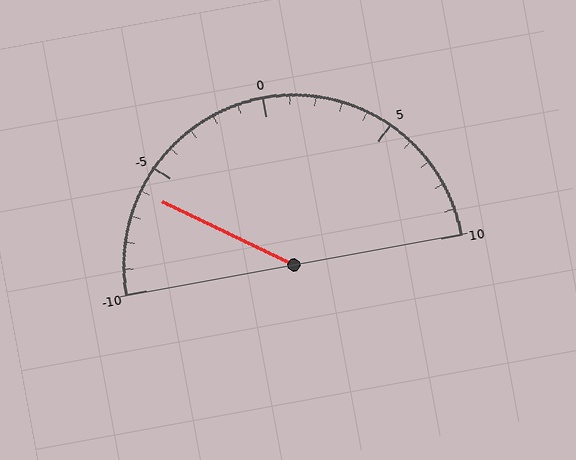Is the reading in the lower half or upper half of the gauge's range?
The reading is in the lower half of the range (-10 to 10).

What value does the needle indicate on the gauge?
The needle indicates approximately -6.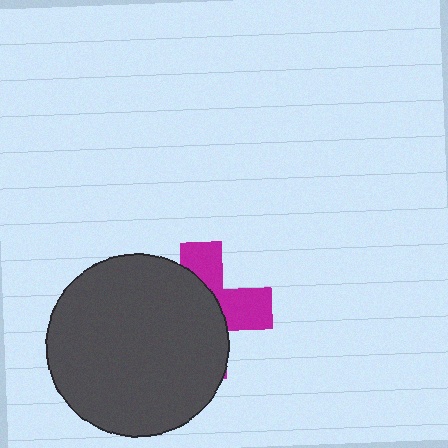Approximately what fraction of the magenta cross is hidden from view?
Roughly 62% of the magenta cross is hidden behind the dark gray circle.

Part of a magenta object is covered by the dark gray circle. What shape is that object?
It is a cross.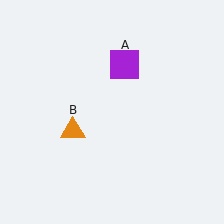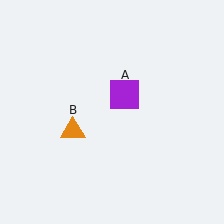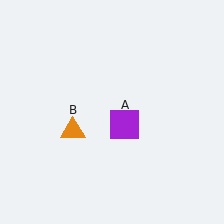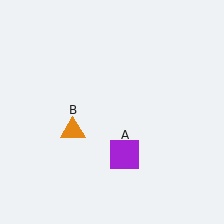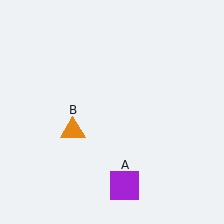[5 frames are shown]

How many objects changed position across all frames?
1 object changed position: purple square (object A).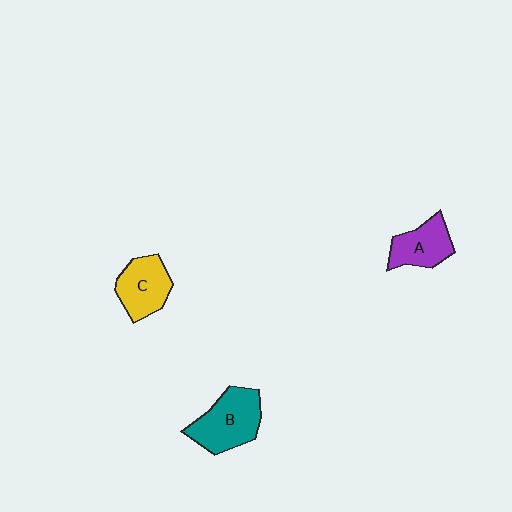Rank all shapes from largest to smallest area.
From largest to smallest: B (teal), C (yellow), A (purple).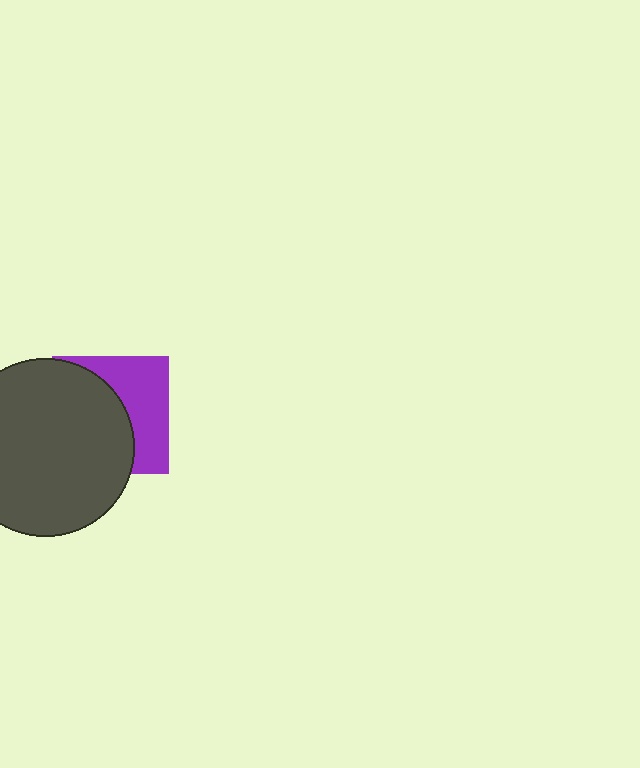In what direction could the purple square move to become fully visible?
The purple square could move right. That would shift it out from behind the dark gray circle entirely.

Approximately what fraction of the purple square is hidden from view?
Roughly 57% of the purple square is hidden behind the dark gray circle.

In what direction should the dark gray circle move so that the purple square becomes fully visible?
The dark gray circle should move left. That is the shortest direction to clear the overlap and leave the purple square fully visible.